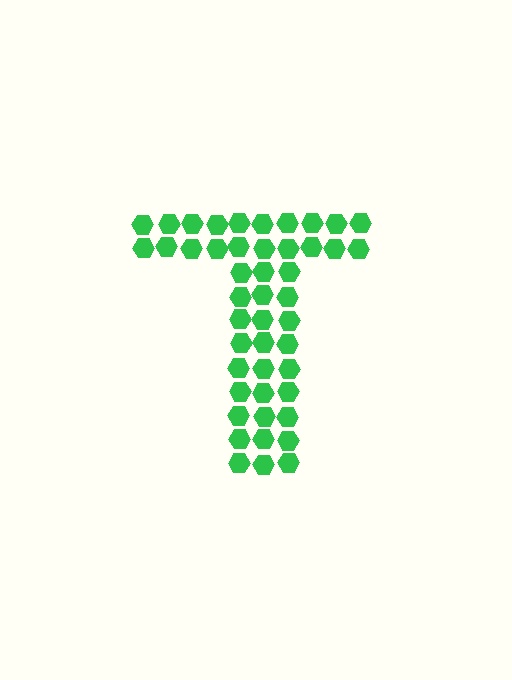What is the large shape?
The large shape is the letter T.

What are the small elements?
The small elements are hexagons.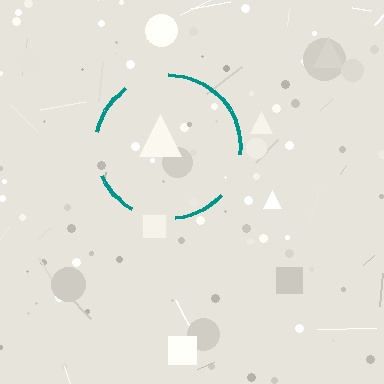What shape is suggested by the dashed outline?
The dashed outline suggests a circle.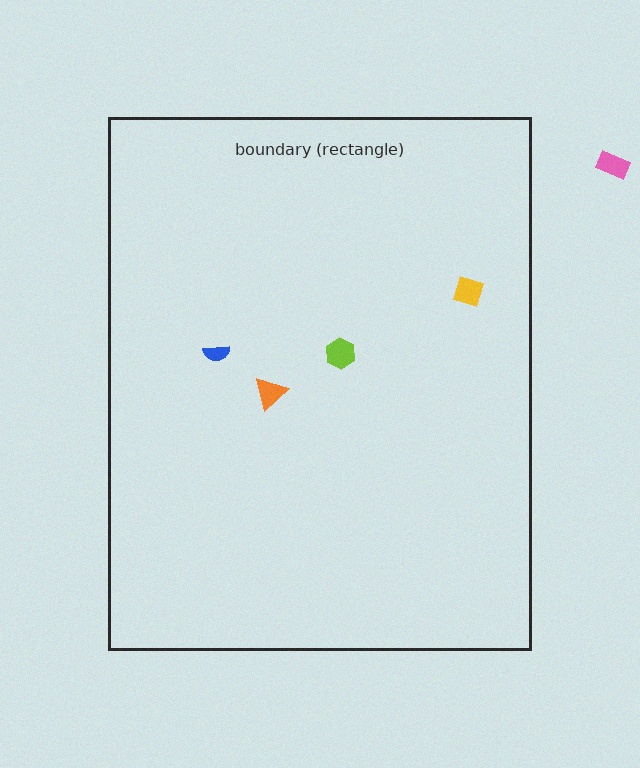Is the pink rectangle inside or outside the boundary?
Outside.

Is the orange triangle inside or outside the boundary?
Inside.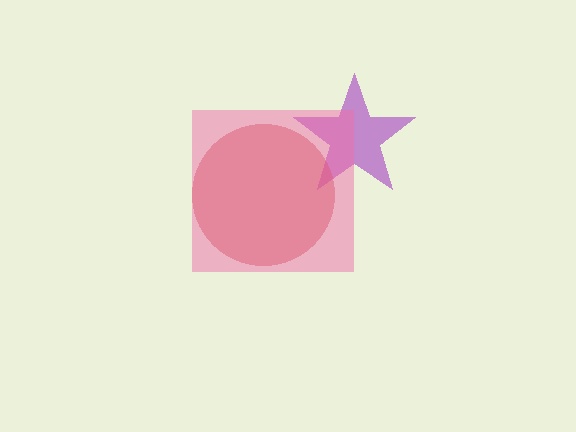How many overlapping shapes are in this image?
There are 3 overlapping shapes in the image.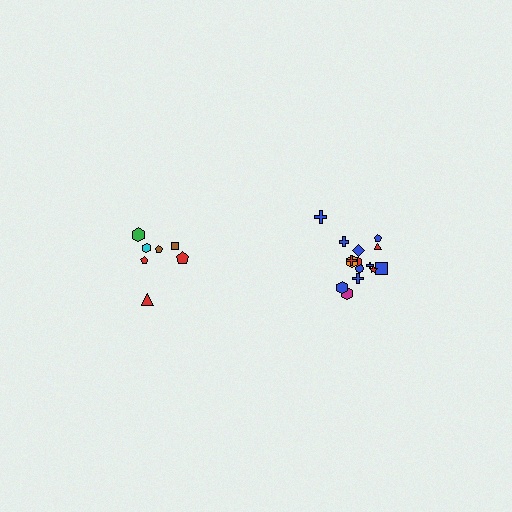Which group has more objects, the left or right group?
The right group.